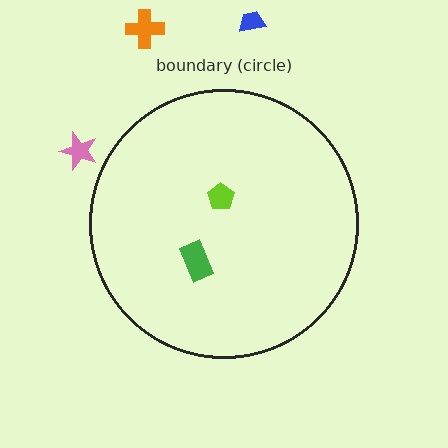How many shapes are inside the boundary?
2 inside, 3 outside.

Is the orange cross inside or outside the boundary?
Outside.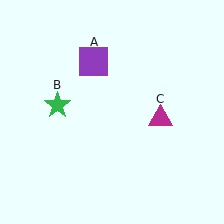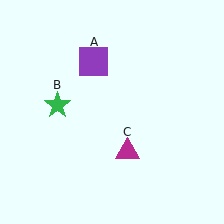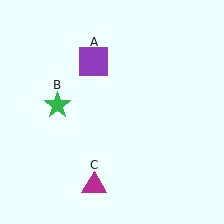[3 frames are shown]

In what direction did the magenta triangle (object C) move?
The magenta triangle (object C) moved down and to the left.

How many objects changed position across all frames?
1 object changed position: magenta triangle (object C).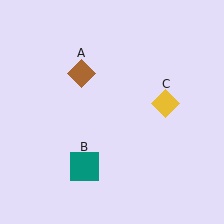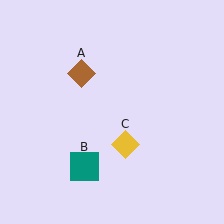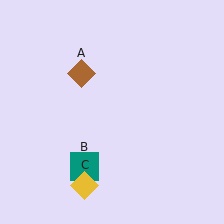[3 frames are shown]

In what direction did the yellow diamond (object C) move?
The yellow diamond (object C) moved down and to the left.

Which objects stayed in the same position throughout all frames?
Brown diamond (object A) and teal square (object B) remained stationary.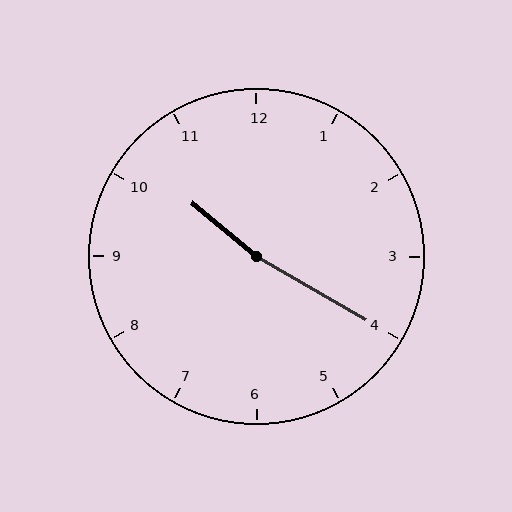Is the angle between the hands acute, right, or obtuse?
It is obtuse.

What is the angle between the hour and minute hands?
Approximately 170 degrees.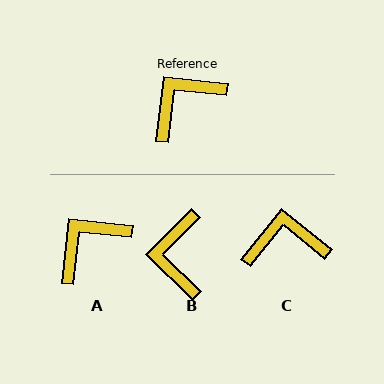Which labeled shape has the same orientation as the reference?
A.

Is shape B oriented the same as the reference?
No, it is off by about 52 degrees.